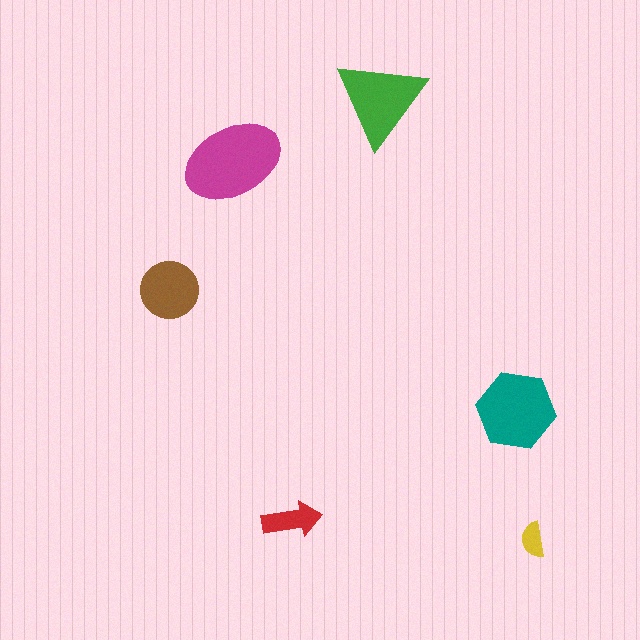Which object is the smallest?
The yellow semicircle.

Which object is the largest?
The magenta ellipse.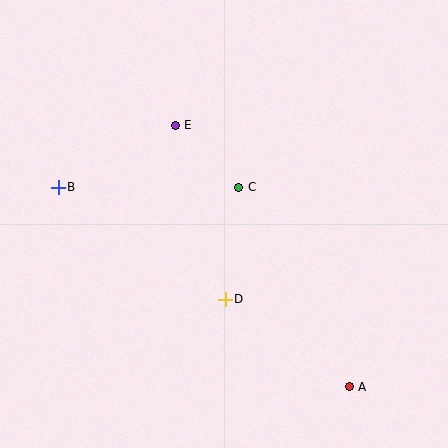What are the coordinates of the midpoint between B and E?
The midpoint between B and E is at (117, 156).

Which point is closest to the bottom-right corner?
Point A is closest to the bottom-right corner.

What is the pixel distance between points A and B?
The distance between A and B is 353 pixels.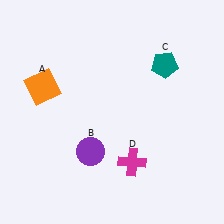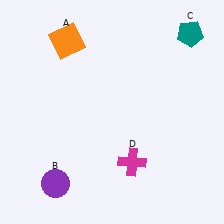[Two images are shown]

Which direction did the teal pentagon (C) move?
The teal pentagon (C) moved up.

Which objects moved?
The objects that moved are: the orange square (A), the purple circle (B), the teal pentagon (C).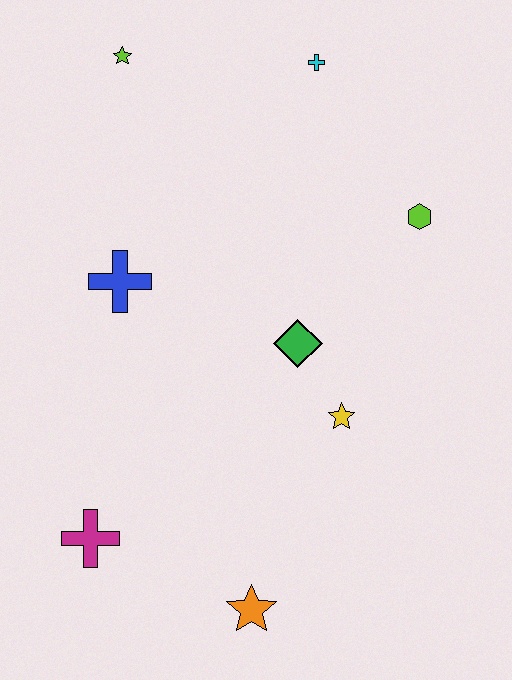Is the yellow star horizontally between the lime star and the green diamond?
No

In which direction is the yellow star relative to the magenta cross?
The yellow star is to the right of the magenta cross.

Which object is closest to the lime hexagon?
The green diamond is closest to the lime hexagon.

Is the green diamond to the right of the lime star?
Yes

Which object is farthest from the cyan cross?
The orange star is farthest from the cyan cross.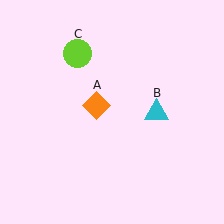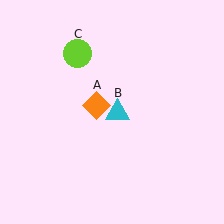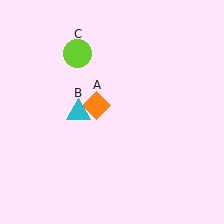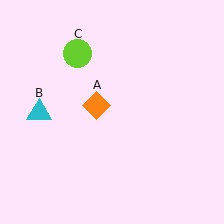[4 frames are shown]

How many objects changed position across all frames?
1 object changed position: cyan triangle (object B).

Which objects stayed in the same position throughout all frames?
Orange diamond (object A) and lime circle (object C) remained stationary.